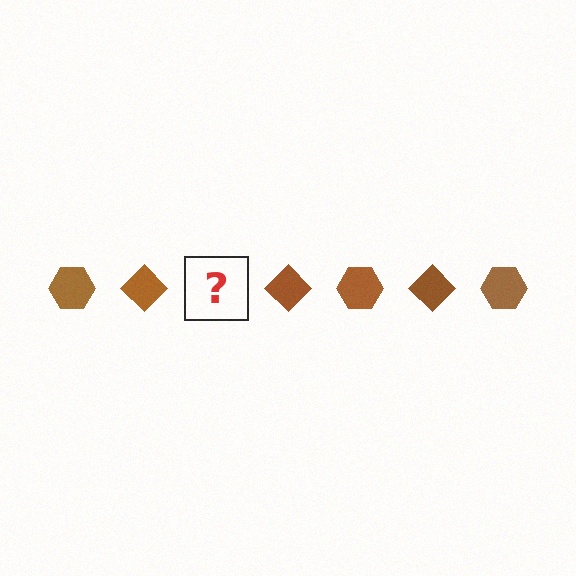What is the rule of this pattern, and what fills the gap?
The rule is that the pattern cycles through hexagon, diamond shapes in brown. The gap should be filled with a brown hexagon.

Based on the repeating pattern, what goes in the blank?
The blank should be a brown hexagon.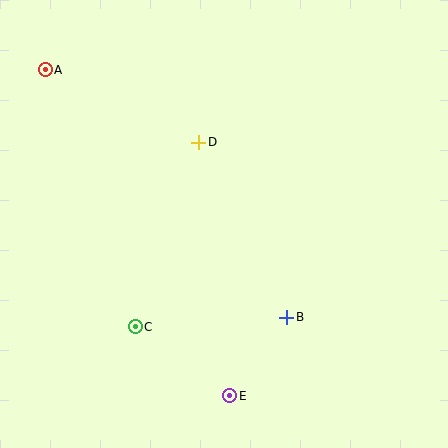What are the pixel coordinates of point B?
Point B is at (287, 317).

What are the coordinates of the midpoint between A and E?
The midpoint between A and E is at (137, 233).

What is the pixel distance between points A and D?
The distance between A and D is 170 pixels.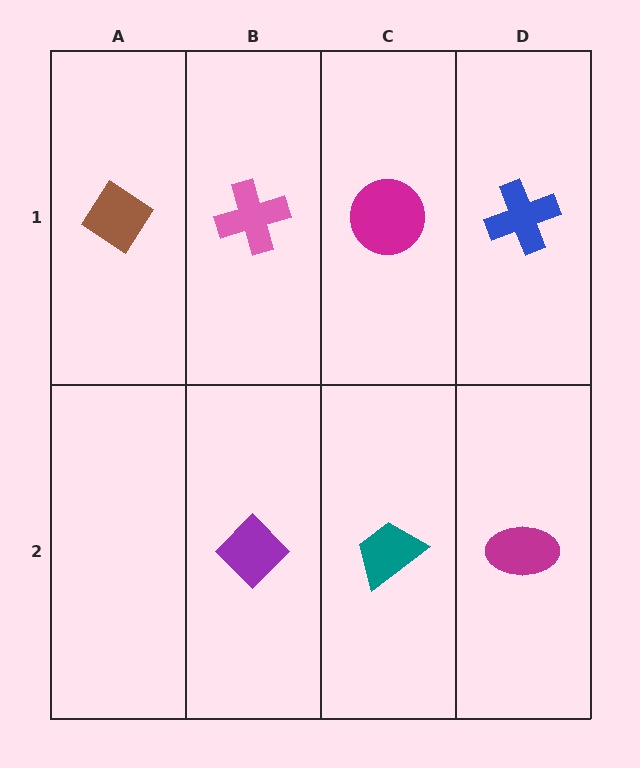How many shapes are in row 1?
4 shapes.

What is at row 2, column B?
A purple diamond.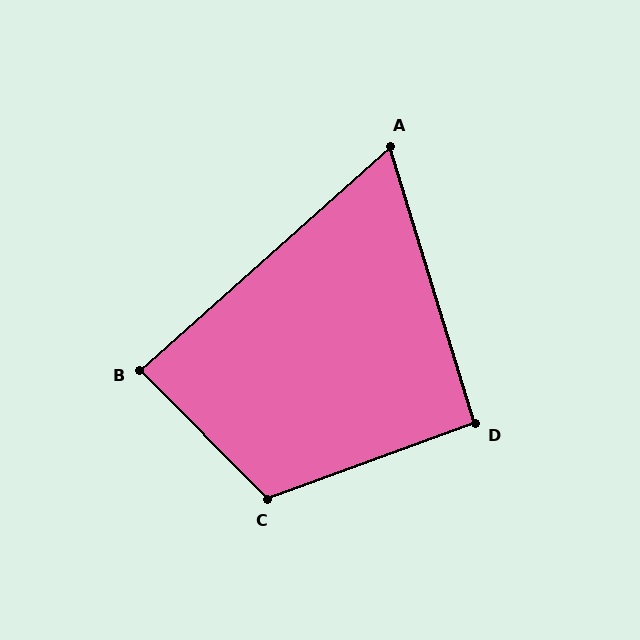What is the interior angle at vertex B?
Approximately 87 degrees (approximately right).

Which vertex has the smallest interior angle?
A, at approximately 65 degrees.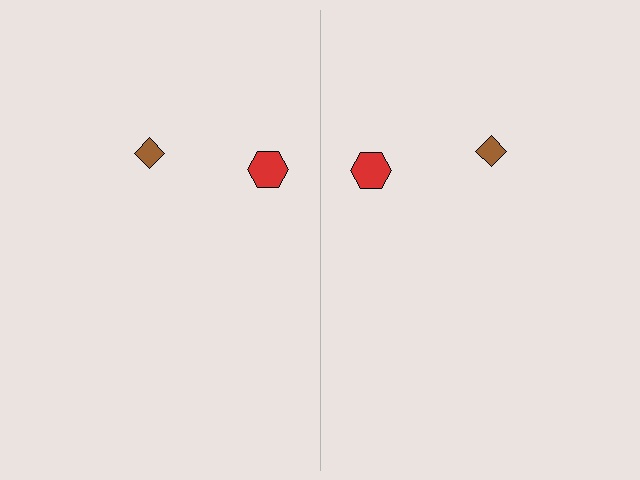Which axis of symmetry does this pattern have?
The pattern has a vertical axis of symmetry running through the center of the image.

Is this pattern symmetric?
Yes, this pattern has bilateral (reflection) symmetry.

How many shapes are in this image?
There are 4 shapes in this image.